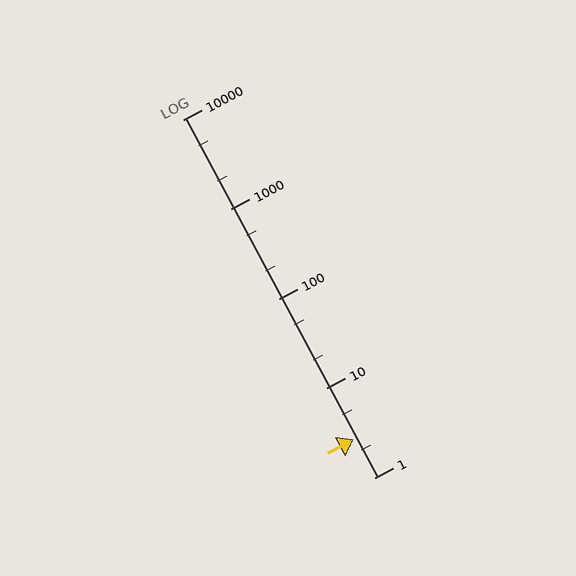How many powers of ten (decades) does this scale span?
The scale spans 4 decades, from 1 to 10000.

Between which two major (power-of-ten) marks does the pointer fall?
The pointer is between 1 and 10.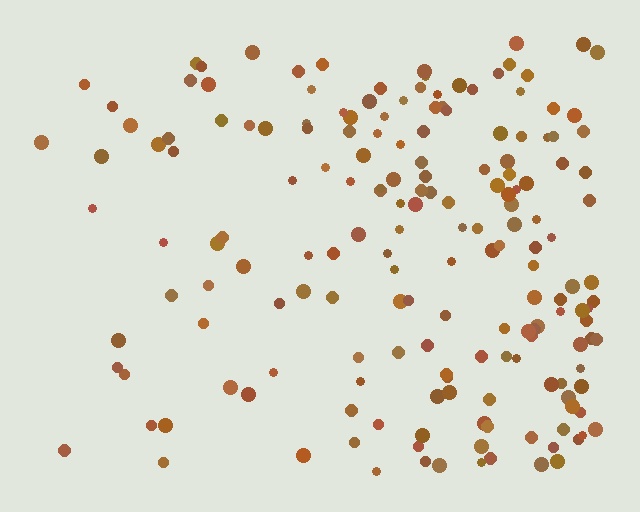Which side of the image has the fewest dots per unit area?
The left.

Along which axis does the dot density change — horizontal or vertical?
Horizontal.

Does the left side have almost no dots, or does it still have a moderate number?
Still a moderate number, just noticeably fewer than the right.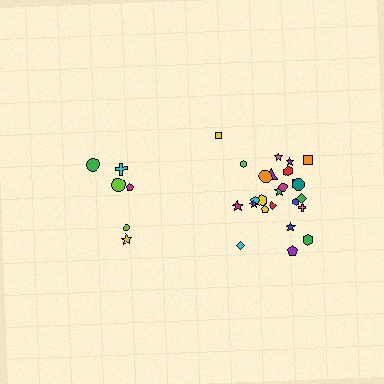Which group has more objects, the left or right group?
The right group.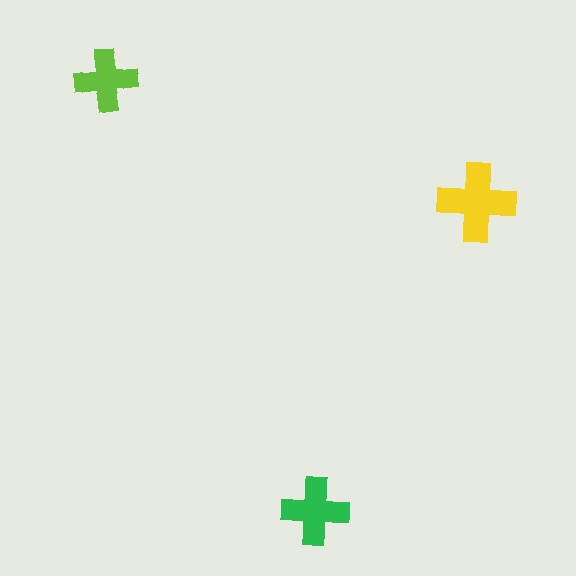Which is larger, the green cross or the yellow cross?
The yellow one.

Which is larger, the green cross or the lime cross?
The green one.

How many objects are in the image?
There are 3 objects in the image.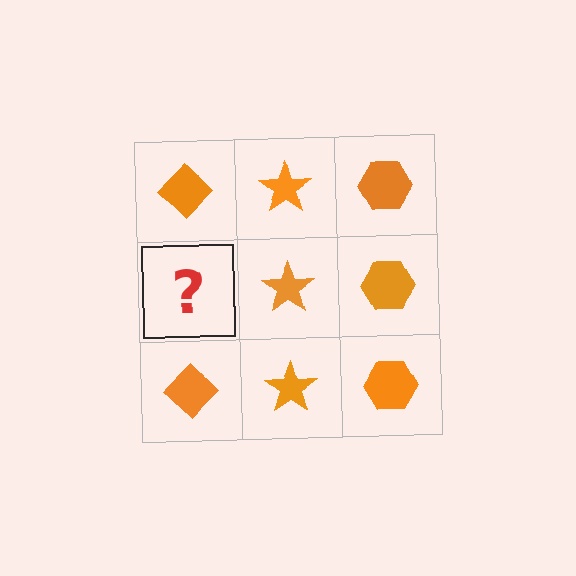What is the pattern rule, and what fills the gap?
The rule is that each column has a consistent shape. The gap should be filled with an orange diamond.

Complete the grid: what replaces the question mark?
The question mark should be replaced with an orange diamond.